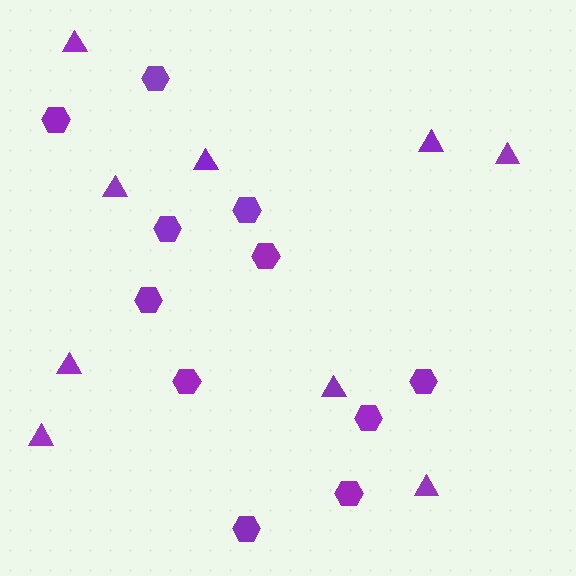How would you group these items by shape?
There are 2 groups: one group of triangles (9) and one group of hexagons (11).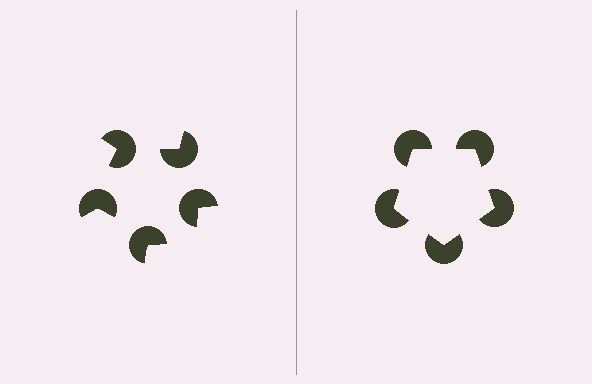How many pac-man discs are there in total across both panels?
10 — 5 on each side.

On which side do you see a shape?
An illusory pentagon appears on the right side. On the left side the wedge cuts are rotated, so no coherent shape forms.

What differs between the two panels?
The pac-man discs are positioned identically on both sides; only the wedge orientations differ. On the right they align to a pentagon; on the left they are misaligned.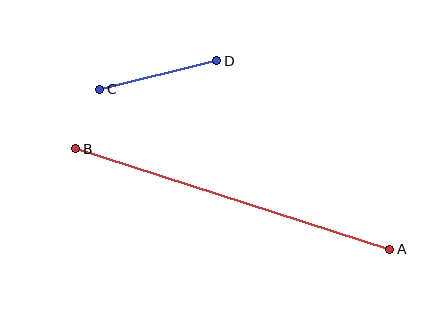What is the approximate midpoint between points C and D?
The midpoint is at approximately (158, 75) pixels.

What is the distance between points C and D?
The distance is approximately 120 pixels.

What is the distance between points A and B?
The distance is approximately 329 pixels.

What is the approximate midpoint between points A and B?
The midpoint is at approximately (233, 199) pixels.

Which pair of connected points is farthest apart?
Points A and B are farthest apart.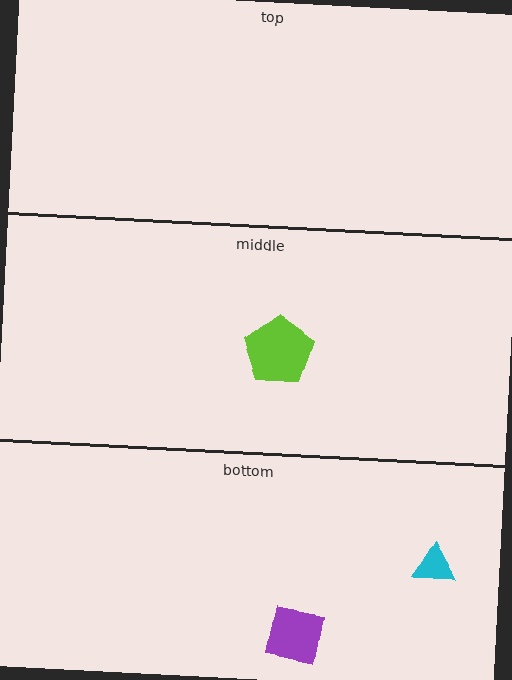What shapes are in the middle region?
The lime pentagon.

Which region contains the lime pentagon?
The middle region.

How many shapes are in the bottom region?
2.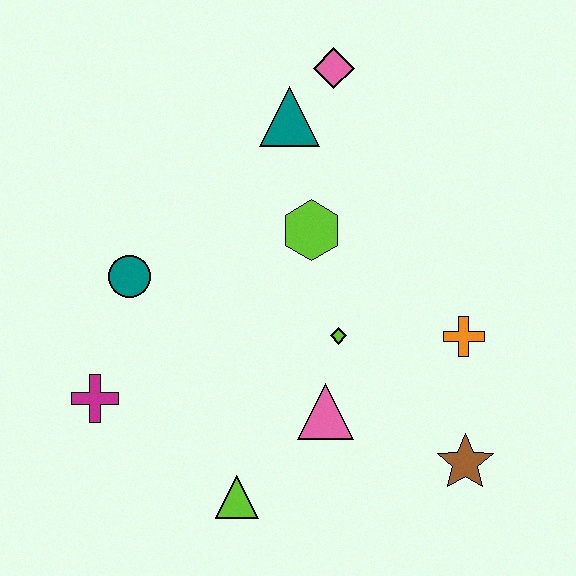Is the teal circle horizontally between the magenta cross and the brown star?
Yes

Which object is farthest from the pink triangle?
The pink diamond is farthest from the pink triangle.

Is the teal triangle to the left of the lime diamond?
Yes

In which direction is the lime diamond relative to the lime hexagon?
The lime diamond is below the lime hexagon.